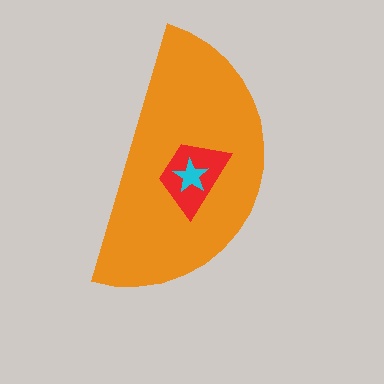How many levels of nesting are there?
3.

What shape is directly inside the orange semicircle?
The red trapezoid.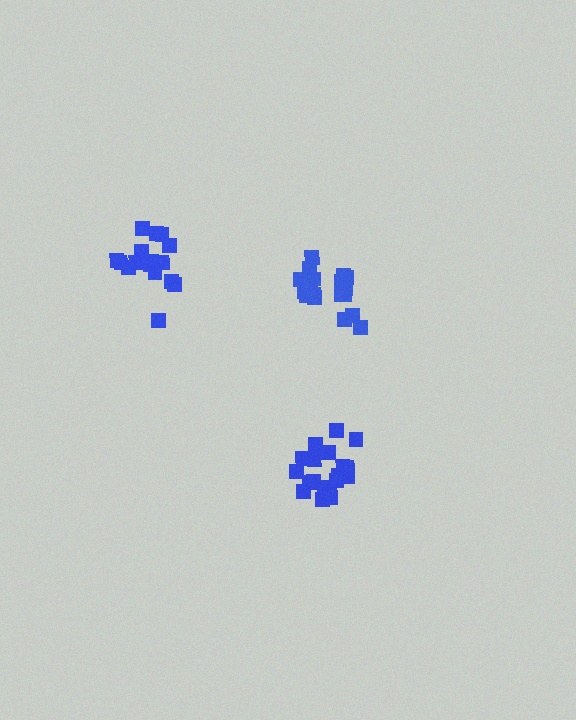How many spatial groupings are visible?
There are 3 spatial groupings.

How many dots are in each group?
Group 1: 19 dots, Group 2: 18 dots, Group 3: 16 dots (53 total).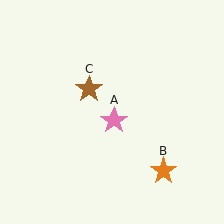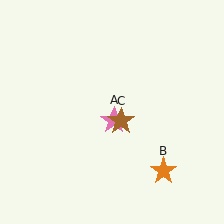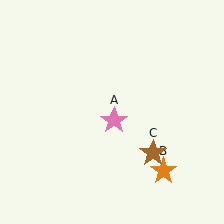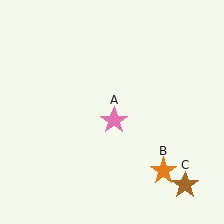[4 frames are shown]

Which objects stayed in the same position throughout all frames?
Pink star (object A) and orange star (object B) remained stationary.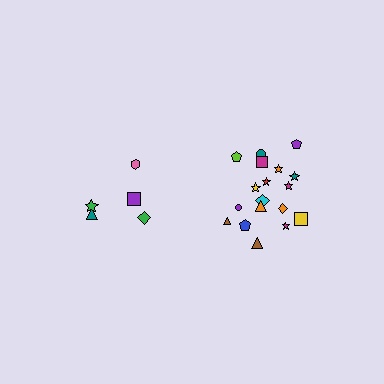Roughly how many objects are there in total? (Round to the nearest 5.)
Roughly 25 objects in total.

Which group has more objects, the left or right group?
The right group.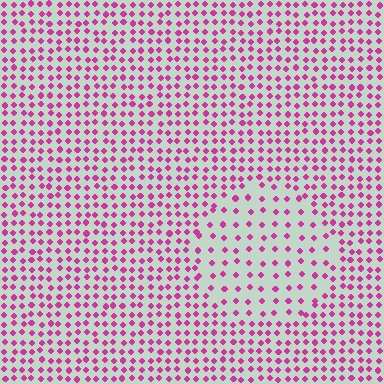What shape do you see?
I see a circle.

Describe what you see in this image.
The image contains small magenta elements arranged at two different densities. A circle-shaped region is visible where the elements are less densely packed than the surrounding area.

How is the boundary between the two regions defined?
The boundary is defined by a change in element density (approximately 2.0x ratio). All elements are the same color, size, and shape.